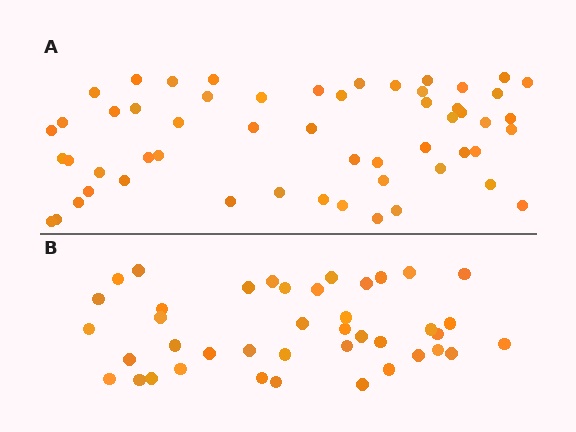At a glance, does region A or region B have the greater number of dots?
Region A (the top region) has more dots.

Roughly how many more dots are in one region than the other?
Region A has approximately 15 more dots than region B.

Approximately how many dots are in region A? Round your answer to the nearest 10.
About 60 dots. (The exact count is 55, which rounds to 60.)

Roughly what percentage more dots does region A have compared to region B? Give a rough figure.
About 35% more.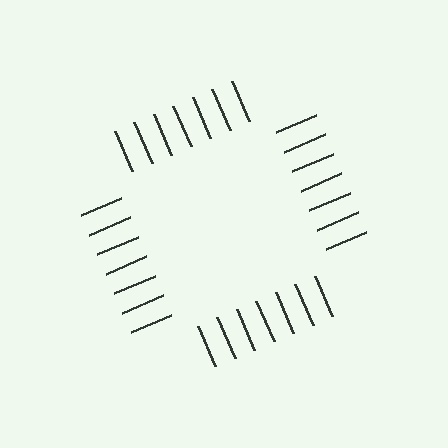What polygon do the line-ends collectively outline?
An illusory square — the line segments terminate on its edges but no continuous stroke is drawn.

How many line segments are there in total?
28 — 7 along each of the 4 edges.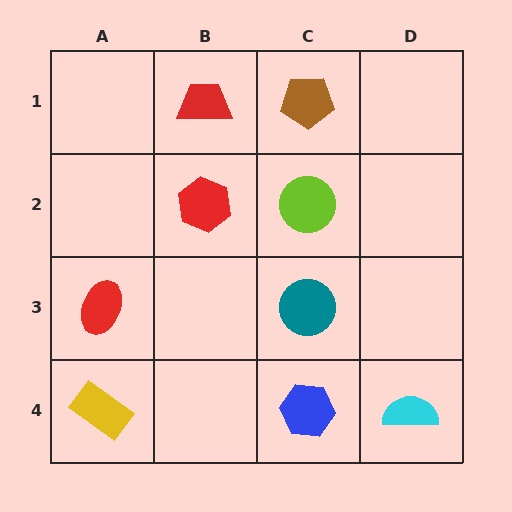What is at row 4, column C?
A blue hexagon.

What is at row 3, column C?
A teal circle.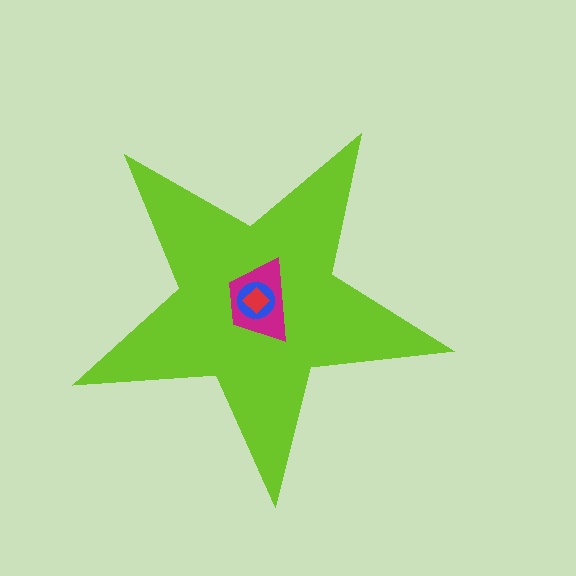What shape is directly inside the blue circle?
The red diamond.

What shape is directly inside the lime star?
The magenta trapezoid.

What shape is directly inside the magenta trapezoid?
The blue circle.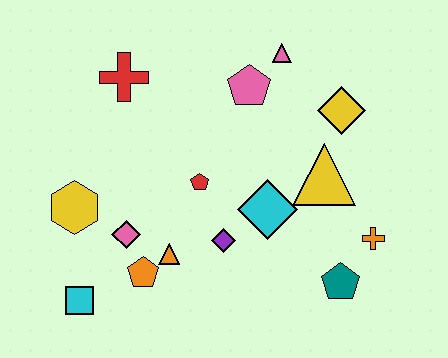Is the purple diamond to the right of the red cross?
Yes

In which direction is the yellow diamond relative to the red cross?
The yellow diamond is to the right of the red cross.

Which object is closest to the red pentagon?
The purple diamond is closest to the red pentagon.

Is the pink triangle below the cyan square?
No